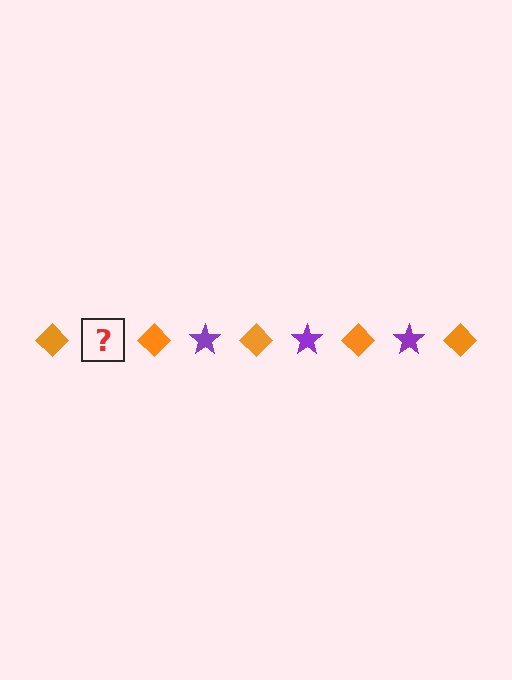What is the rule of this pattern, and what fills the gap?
The rule is that the pattern alternates between orange diamond and purple star. The gap should be filled with a purple star.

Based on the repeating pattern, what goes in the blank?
The blank should be a purple star.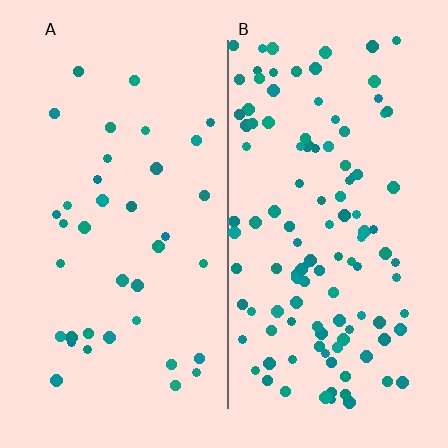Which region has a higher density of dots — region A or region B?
B (the right).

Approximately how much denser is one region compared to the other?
Approximately 3.1× — region B over region A.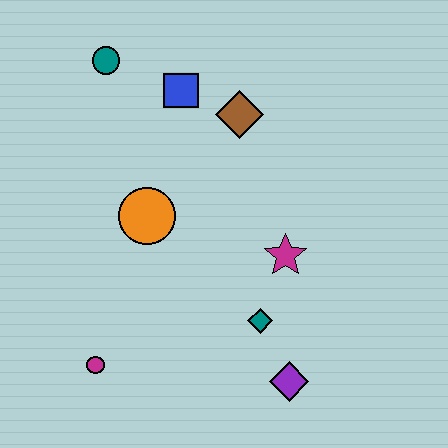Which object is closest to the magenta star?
The teal diamond is closest to the magenta star.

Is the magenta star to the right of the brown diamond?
Yes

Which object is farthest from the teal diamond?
The teal circle is farthest from the teal diamond.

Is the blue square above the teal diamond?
Yes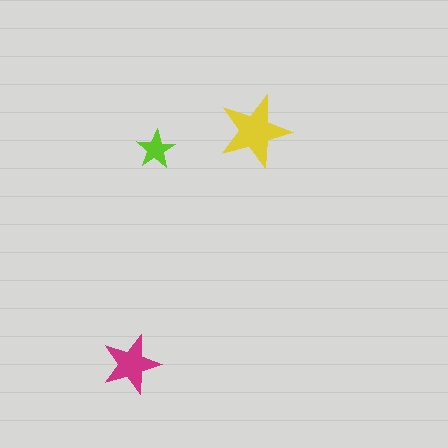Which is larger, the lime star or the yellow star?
The yellow one.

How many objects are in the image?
There are 3 objects in the image.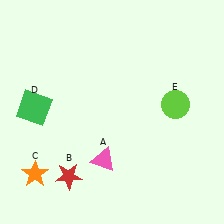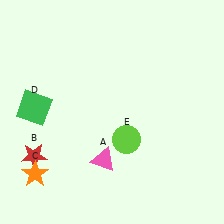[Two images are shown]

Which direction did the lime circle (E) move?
The lime circle (E) moved left.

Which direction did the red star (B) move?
The red star (B) moved left.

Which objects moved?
The objects that moved are: the red star (B), the lime circle (E).